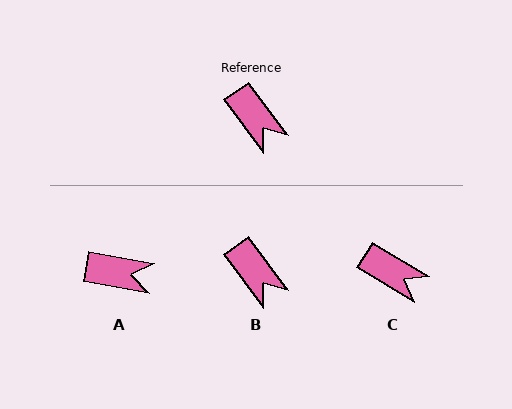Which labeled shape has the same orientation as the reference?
B.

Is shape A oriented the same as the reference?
No, it is off by about 44 degrees.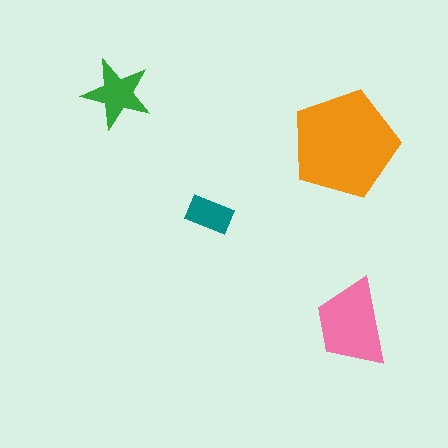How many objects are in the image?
There are 4 objects in the image.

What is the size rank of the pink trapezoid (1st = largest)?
2nd.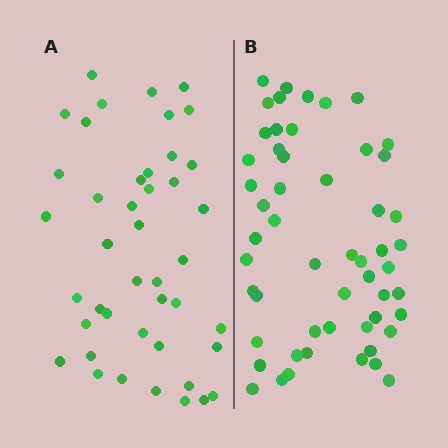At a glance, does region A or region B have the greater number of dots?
Region B (the right region) has more dots.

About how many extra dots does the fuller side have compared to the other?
Region B has roughly 12 or so more dots than region A.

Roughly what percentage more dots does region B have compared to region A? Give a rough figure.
About 25% more.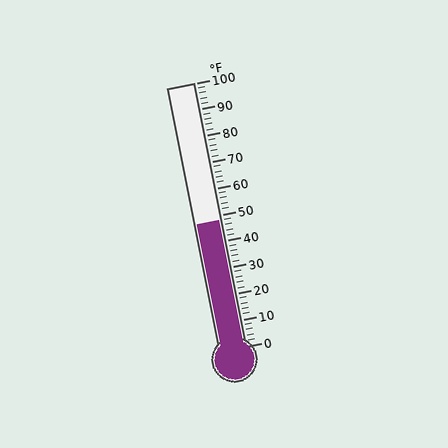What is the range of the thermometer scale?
The thermometer scale ranges from 0°F to 100°F.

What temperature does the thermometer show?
The thermometer shows approximately 48°F.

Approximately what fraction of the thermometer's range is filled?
The thermometer is filled to approximately 50% of its range.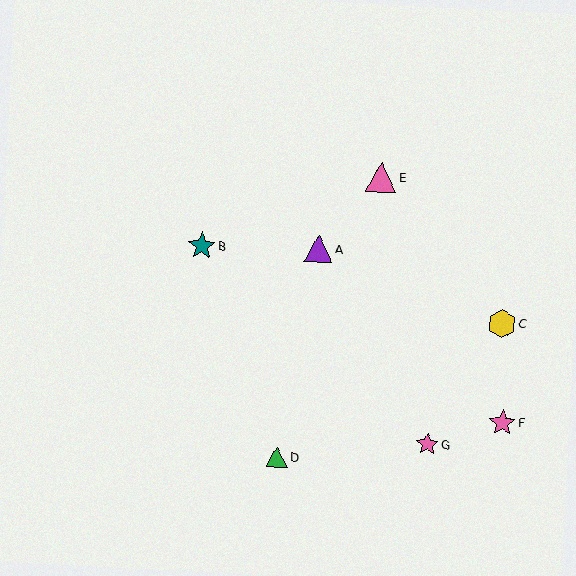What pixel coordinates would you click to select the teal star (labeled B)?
Click at (202, 246) to select the teal star B.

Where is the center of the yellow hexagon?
The center of the yellow hexagon is at (502, 324).